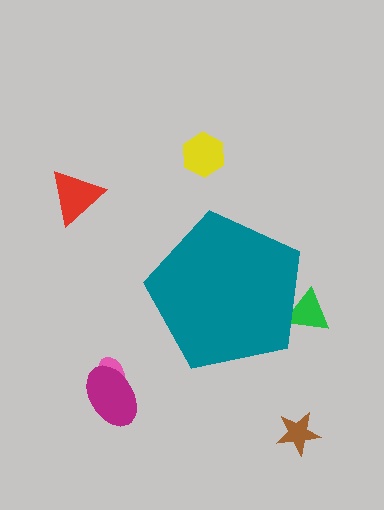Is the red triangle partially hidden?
No, the red triangle is fully visible.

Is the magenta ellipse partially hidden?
No, the magenta ellipse is fully visible.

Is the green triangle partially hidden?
Yes, the green triangle is partially hidden behind the teal pentagon.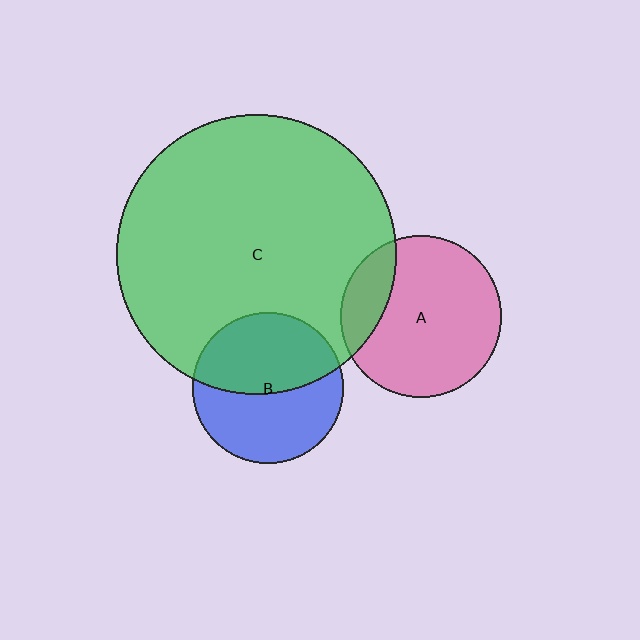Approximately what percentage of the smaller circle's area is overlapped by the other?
Approximately 50%.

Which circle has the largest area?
Circle C (green).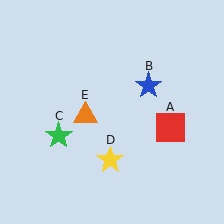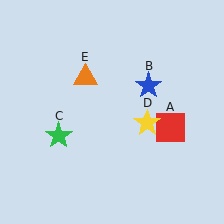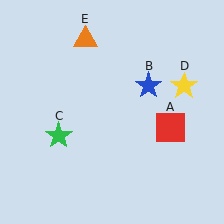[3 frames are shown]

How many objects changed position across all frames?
2 objects changed position: yellow star (object D), orange triangle (object E).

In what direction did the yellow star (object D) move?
The yellow star (object D) moved up and to the right.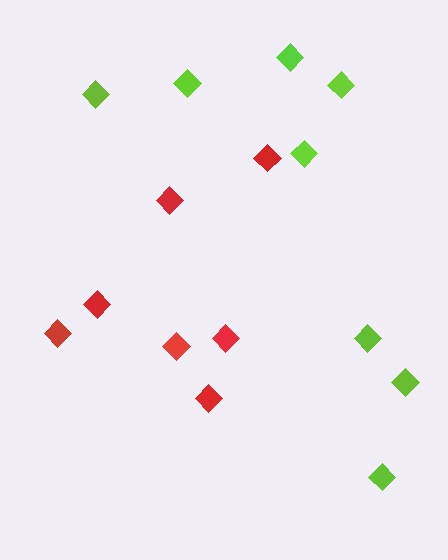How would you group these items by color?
There are 2 groups: one group of red diamonds (7) and one group of lime diamonds (8).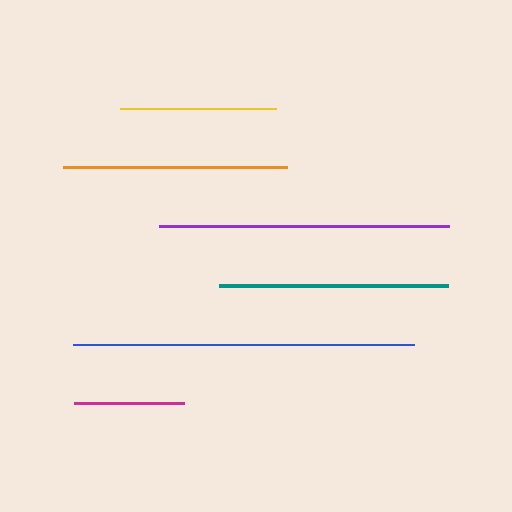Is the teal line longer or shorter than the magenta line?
The teal line is longer than the magenta line.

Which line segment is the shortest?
The magenta line is the shortest at approximately 110 pixels.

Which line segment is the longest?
The blue line is the longest at approximately 341 pixels.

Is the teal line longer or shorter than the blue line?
The blue line is longer than the teal line.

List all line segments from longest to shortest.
From longest to shortest: blue, purple, teal, orange, yellow, magenta.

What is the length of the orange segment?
The orange segment is approximately 224 pixels long.